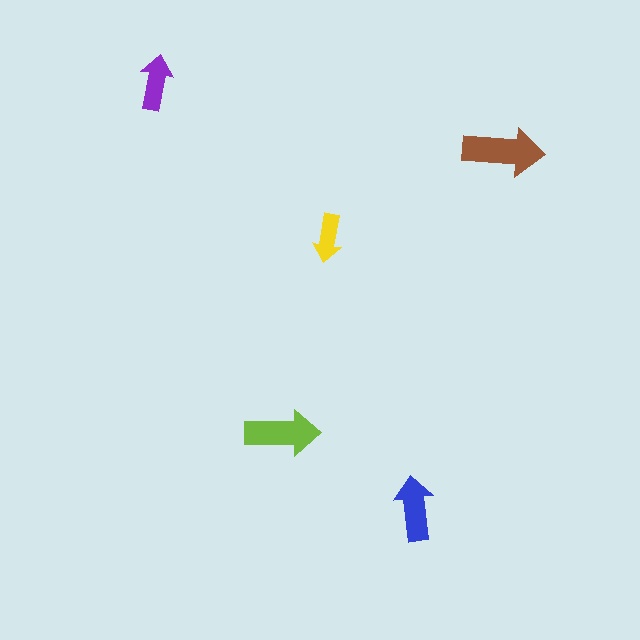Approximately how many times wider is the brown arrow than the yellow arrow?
About 1.5 times wider.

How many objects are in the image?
There are 5 objects in the image.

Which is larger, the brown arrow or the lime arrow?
The brown one.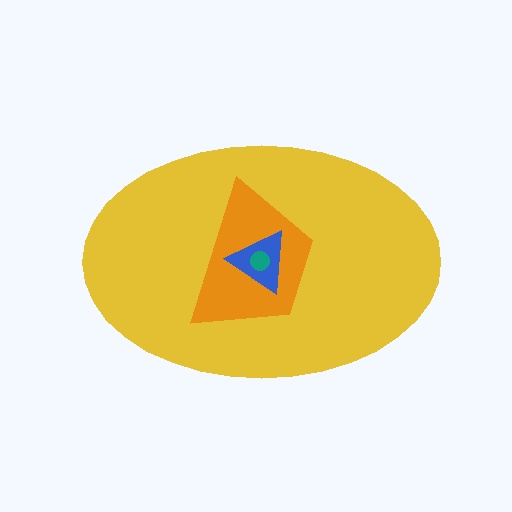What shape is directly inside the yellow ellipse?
The orange trapezoid.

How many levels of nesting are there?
4.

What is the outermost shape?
The yellow ellipse.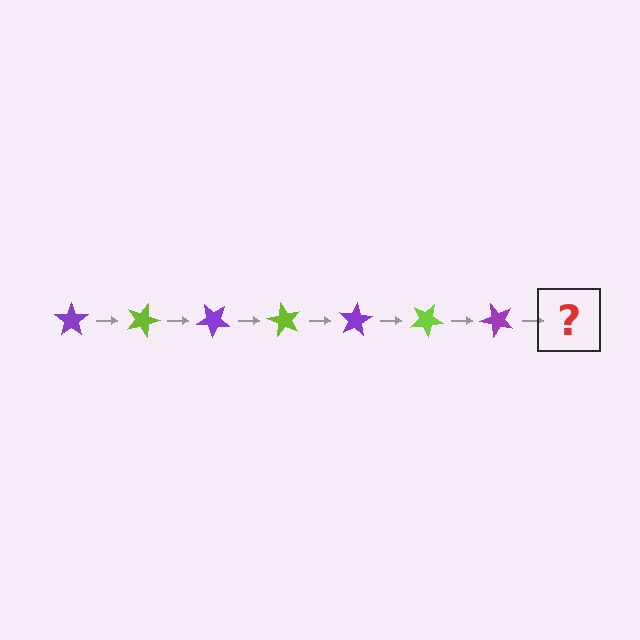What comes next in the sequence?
The next element should be a lime star, rotated 140 degrees from the start.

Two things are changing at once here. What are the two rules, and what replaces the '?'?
The two rules are that it rotates 20 degrees each step and the color cycles through purple and lime. The '?' should be a lime star, rotated 140 degrees from the start.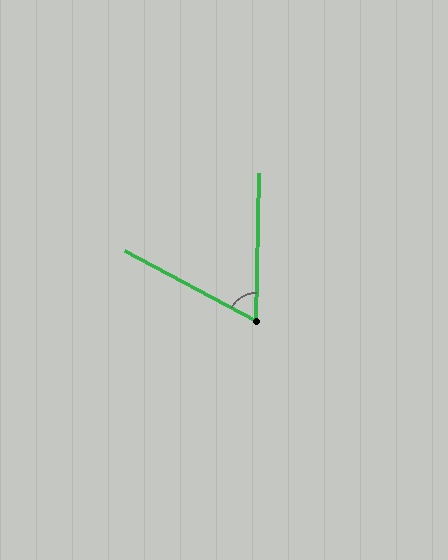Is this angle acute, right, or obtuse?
It is acute.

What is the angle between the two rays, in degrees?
Approximately 63 degrees.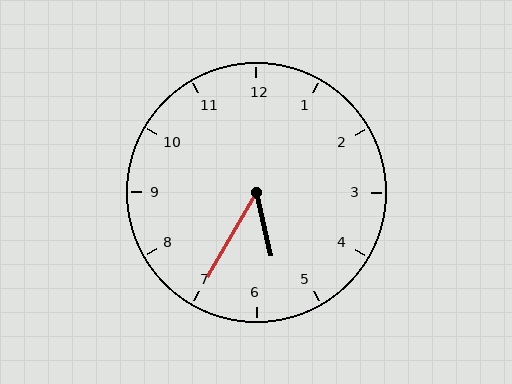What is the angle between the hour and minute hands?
Approximately 42 degrees.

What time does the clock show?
5:35.